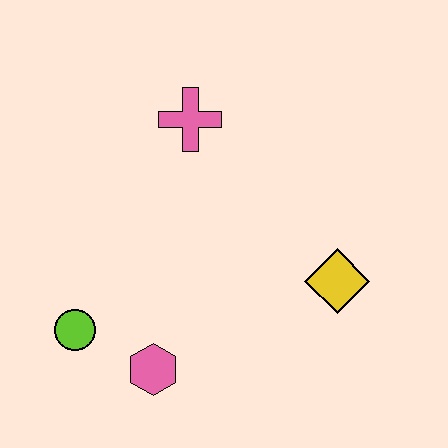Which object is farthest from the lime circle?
The yellow diamond is farthest from the lime circle.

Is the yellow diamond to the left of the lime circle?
No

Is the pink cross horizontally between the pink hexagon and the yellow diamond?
Yes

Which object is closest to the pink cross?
The yellow diamond is closest to the pink cross.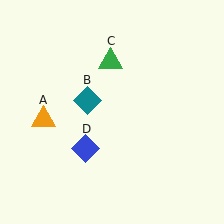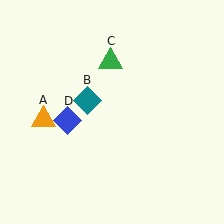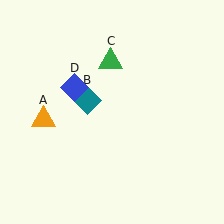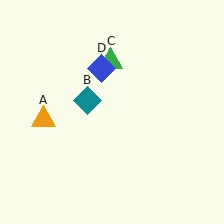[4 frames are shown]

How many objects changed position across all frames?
1 object changed position: blue diamond (object D).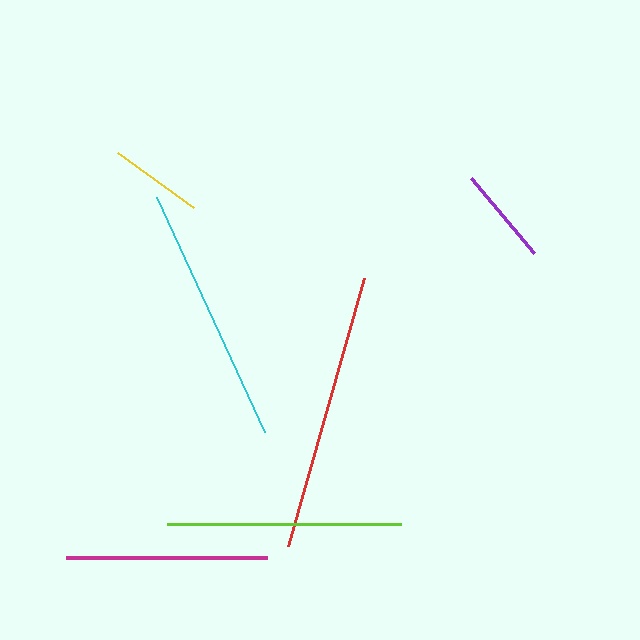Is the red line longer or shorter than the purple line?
The red line is longer than the purple line.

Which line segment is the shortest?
The yellow line is the shortest at approximately 94 pixels.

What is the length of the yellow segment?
The yellow segment is approximately 94 pixels long.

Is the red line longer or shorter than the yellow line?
The red line is longer than the yellow line.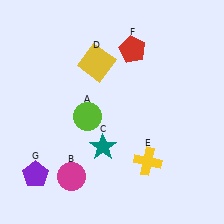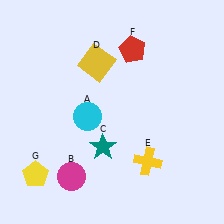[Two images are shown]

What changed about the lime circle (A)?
In Image 1, A is lime. In Image 2, it changed to cyan.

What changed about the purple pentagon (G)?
In Image 1, G is purple. In Image 2, it changed to yellow.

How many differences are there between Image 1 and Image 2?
There are 2 differences between the two images.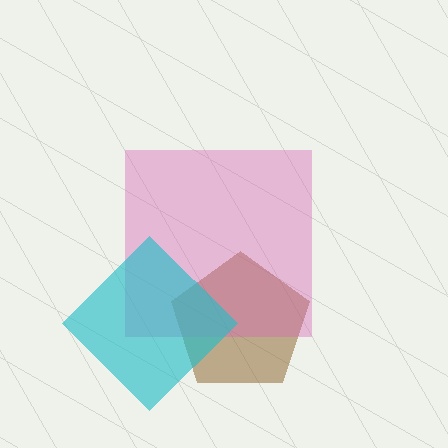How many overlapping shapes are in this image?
There are 3 overlapping shapes in the image.